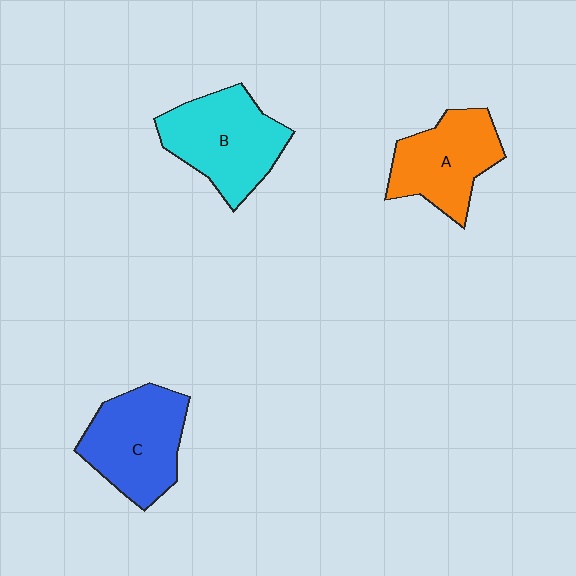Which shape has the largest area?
Shape B (cyan).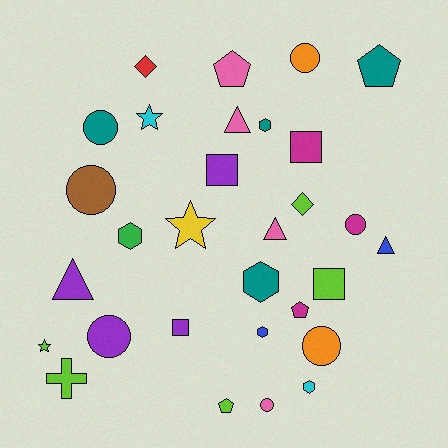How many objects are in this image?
There are 30 objects.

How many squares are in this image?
There are 4 squares.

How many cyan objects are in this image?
There are 2 cyan objects.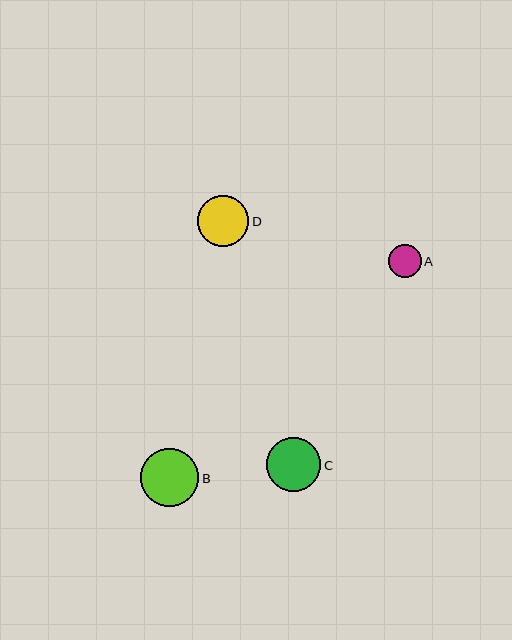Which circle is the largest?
Circle B is the largest with a size of approximately 58 pixels.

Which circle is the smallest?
Circle A is the smallest with a size of approximately 33 pixels.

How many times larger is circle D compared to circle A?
Circle D is approximately 1.6 times the size of circle A.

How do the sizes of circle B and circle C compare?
Circle B and circle C are approximately the same size.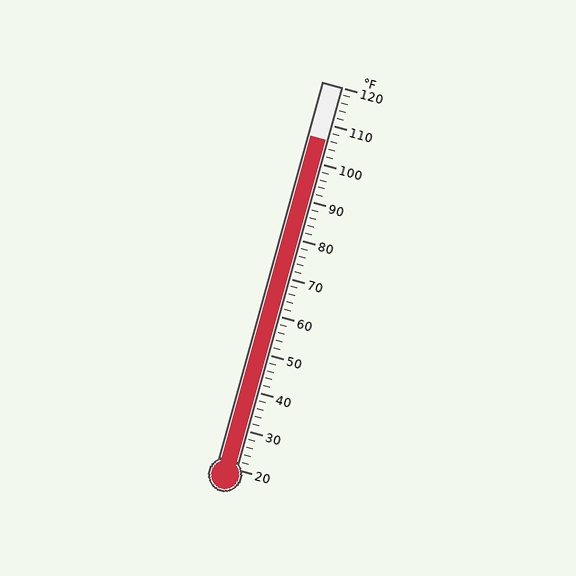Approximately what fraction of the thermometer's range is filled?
The thermometer is filled to approximately 85% of its range.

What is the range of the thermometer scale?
The thermometer scale ranges from 20°F to 120°F.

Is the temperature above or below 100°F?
The temperature is above 100°F.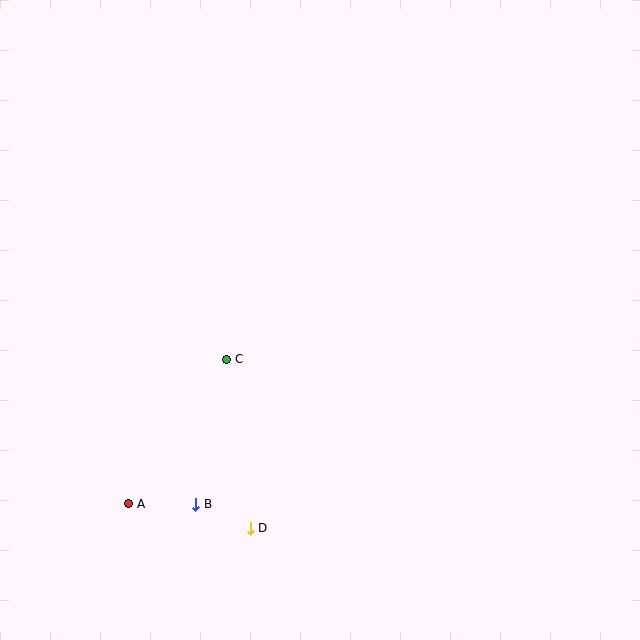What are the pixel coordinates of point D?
Point D is at (250, 528).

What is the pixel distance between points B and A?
The distance between B and A is 67 pixels.